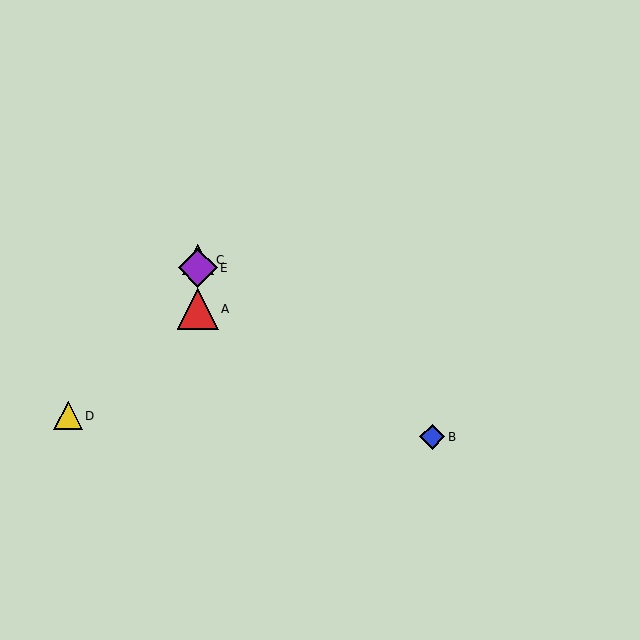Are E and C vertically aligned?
Yes, both are at x≈198.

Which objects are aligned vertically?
Objects A, C, E are aligned vertically.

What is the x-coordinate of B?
Object B is at x≈432.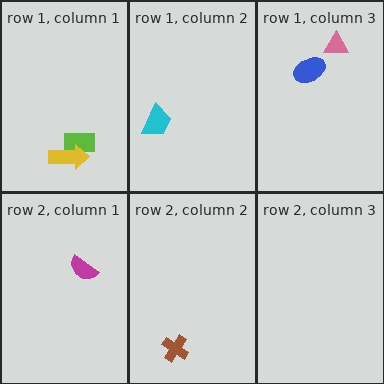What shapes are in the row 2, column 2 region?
The brown cross.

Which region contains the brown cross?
The row 2, column 2 region.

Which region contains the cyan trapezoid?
The row 1, column 2 region.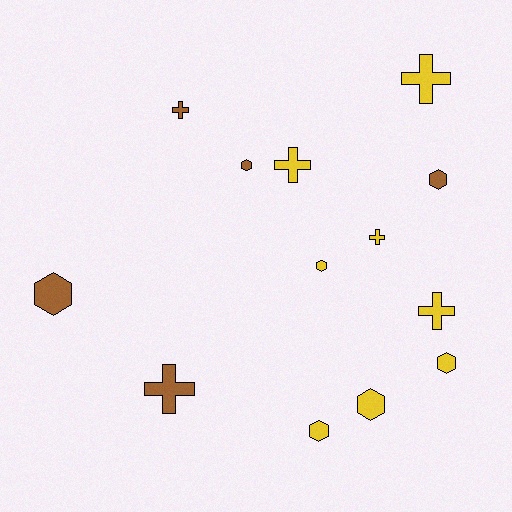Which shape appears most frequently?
Hexagon, with 7 objects.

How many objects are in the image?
There are 13 objects.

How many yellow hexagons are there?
There are 4 yellow hexagons.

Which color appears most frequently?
Yellow, with 8 objects.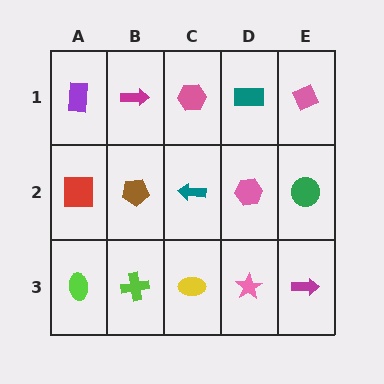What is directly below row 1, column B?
A brown pentagon.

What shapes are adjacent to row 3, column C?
A teal arrow (row 2, column C), a lime cross (row 3, column B), a pink star (row 3, column D).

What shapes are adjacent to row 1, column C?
A teal arrow (row 2, column C), a magenta arrow (row 1, column B), a teal rectangle (row 1, column D).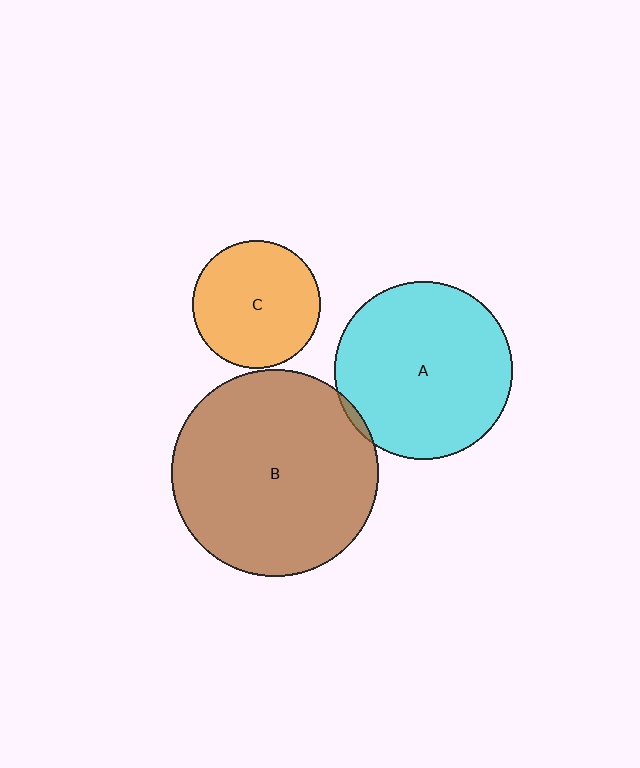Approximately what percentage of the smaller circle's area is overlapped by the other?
Approximately 5%.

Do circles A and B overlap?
Yes.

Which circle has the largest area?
Circle B (brown).